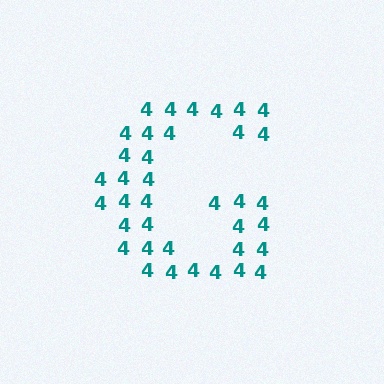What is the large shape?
The large shape is the letter G.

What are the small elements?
The small elements are digit 4's.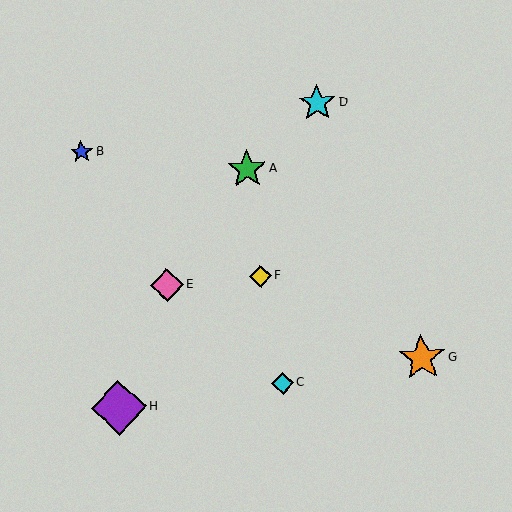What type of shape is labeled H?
Shape H is a purple diamond.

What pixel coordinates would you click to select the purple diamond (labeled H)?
Click at (119, 408) to select the purple diamond H.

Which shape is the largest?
The purple diamond (labeled H) is the largest.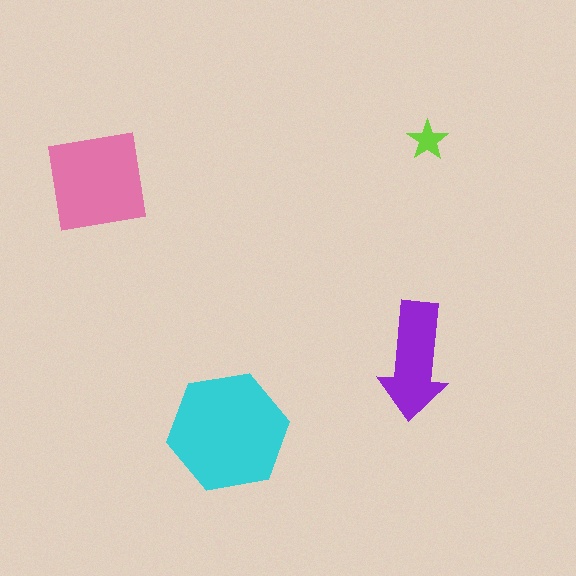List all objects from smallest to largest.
The lime star, the purple arrow, the pink square, the cyan hexagon.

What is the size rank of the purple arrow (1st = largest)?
3rd.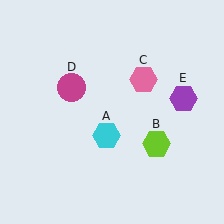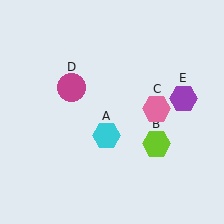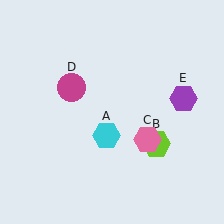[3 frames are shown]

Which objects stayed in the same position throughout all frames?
Cyan hexagon (object A) and lime hexagon (object B) and magenta circle (object D) and purple hexagon (object E) remained stationary.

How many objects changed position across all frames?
1 object changed position: pink hexagon (object C).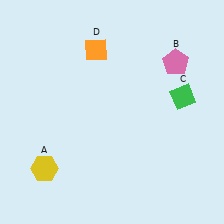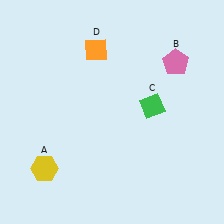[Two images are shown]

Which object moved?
The green diamond (C) moved left.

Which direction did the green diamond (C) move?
The green diamond (C) moved left.